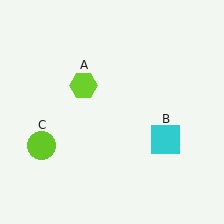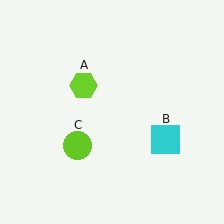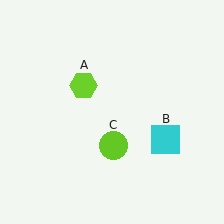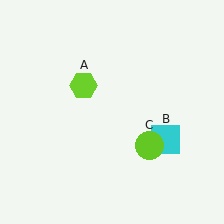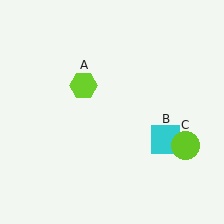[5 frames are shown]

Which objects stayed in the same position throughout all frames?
Lime hexagon (object A) and cyan square (object B) remained stationary.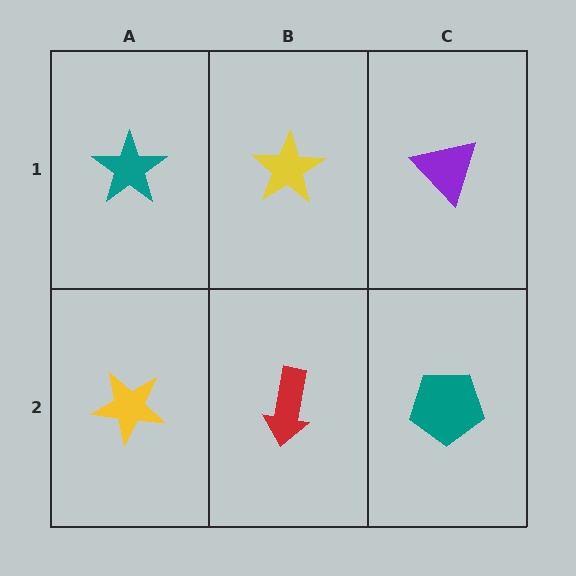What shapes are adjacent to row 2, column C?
A purple triangle (row 1, column C), a red arrow (row 2, column B).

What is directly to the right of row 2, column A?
A red arrow.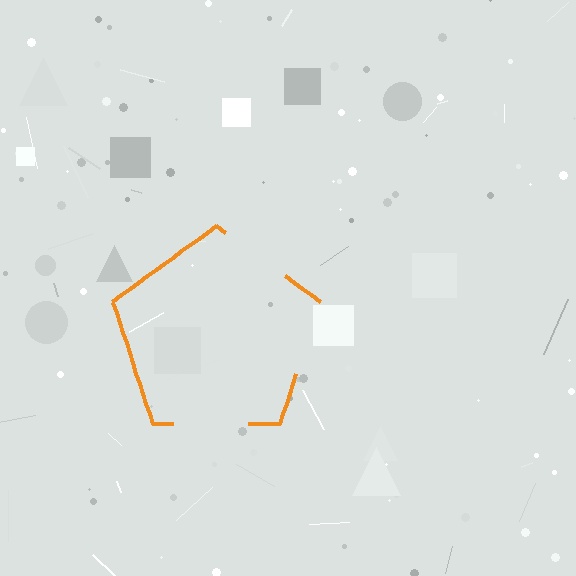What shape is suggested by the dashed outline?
The dashed outline suggests a pentagon.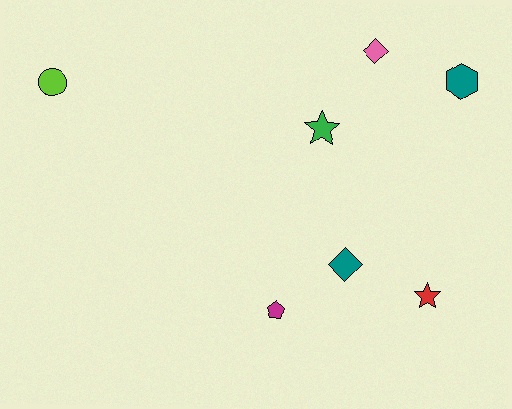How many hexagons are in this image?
There is 1 hexagon.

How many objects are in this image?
There are 7 objects.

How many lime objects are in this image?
There is 1 lime object.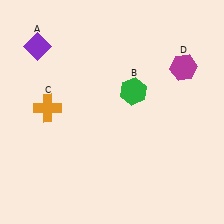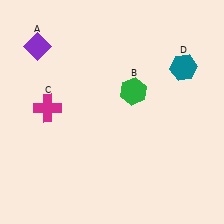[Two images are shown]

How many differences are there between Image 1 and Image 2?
There are 2 differences between the two images.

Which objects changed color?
C changed from orange to magenta. D changed from magenta to teal.